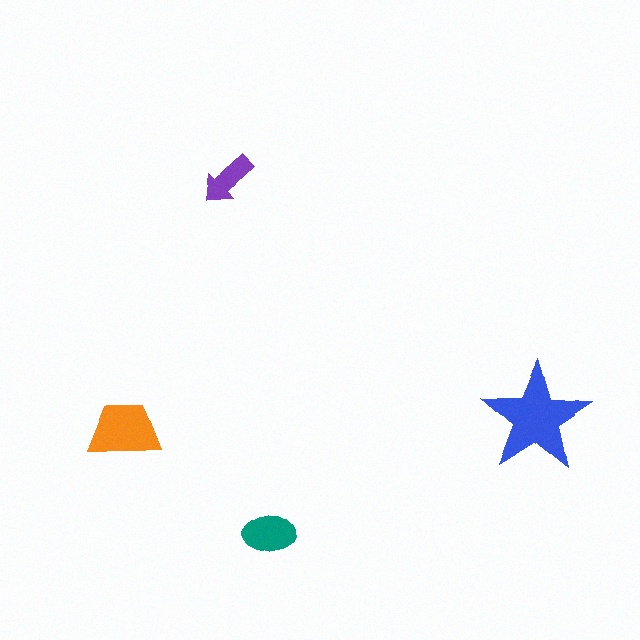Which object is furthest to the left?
The orange trapezoid is leftmost.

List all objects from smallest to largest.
The purple arrow, the teal ellipse, the orange trapezoid, the blue star.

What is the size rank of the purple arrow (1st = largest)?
4th.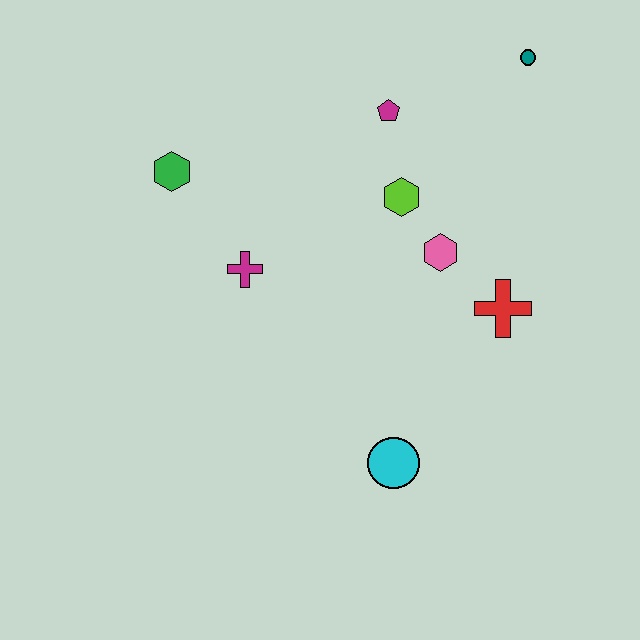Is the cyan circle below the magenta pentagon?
Yes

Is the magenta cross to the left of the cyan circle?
Yes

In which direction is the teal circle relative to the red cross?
The teal circle is above the red cross.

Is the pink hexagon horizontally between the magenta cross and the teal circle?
Yes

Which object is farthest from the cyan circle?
The teal circle is farthest from the cyan circle.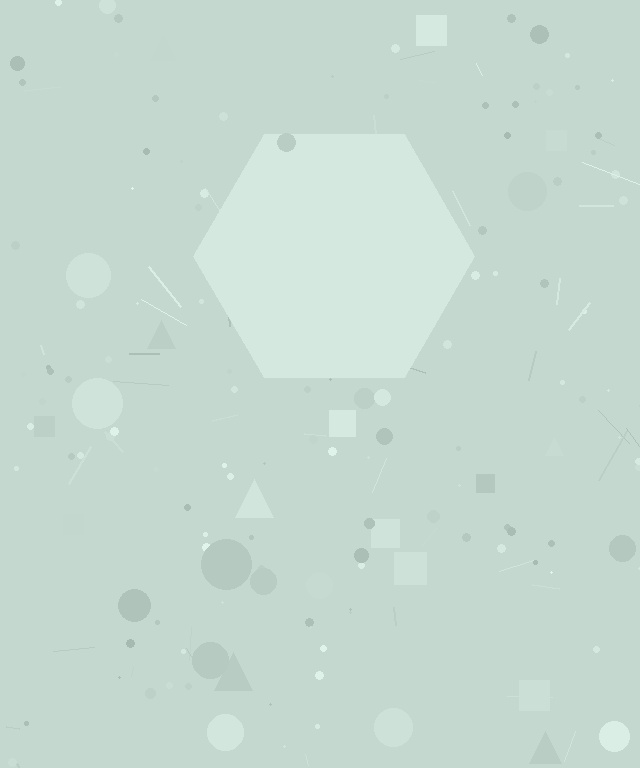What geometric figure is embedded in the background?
A hexagon is embedded in the background.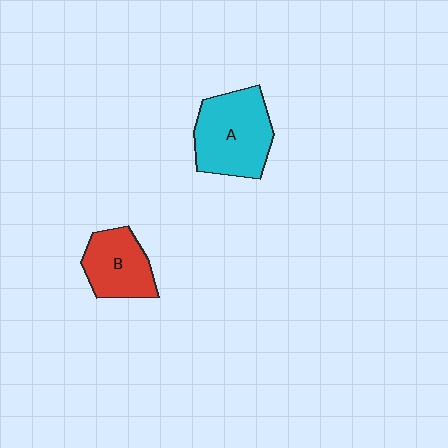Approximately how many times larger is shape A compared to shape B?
Approximately 1.4 times.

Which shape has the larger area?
Shape A (cyan).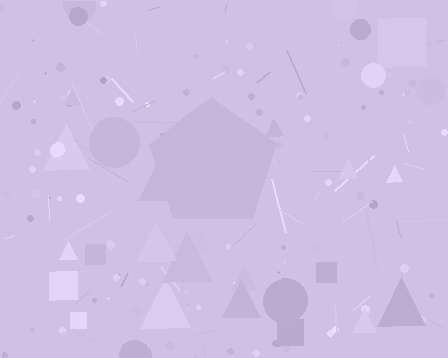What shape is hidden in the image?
A pentagon is hidden in the image.